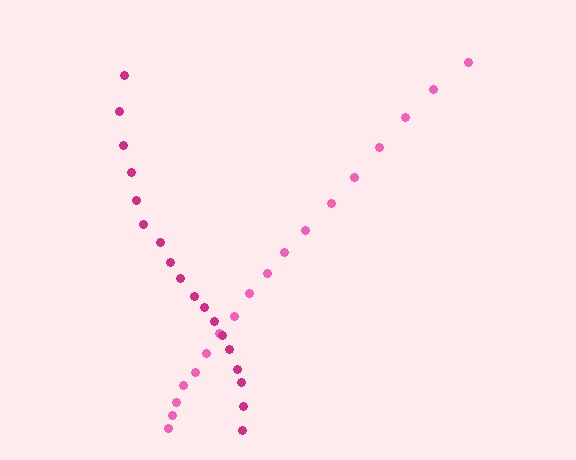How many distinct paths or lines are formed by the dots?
There are 2 distinct paths.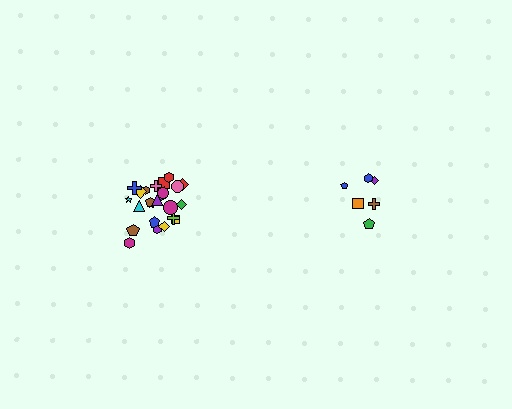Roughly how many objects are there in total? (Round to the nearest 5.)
Roughly 30 objects in total.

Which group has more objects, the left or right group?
The left group.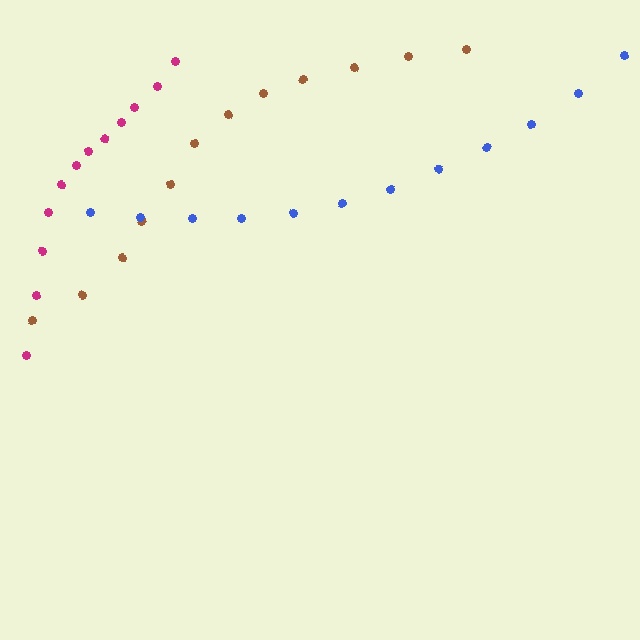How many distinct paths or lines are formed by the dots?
There are 3 distinct paths.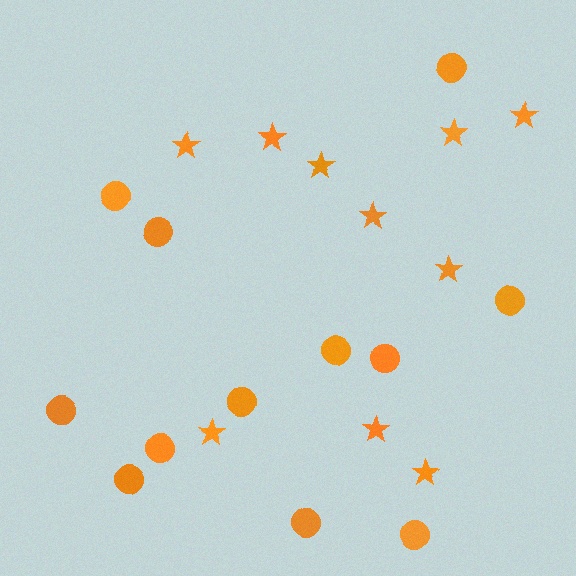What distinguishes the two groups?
There are 2 groups: one group of circles (12) and one group of stars (10).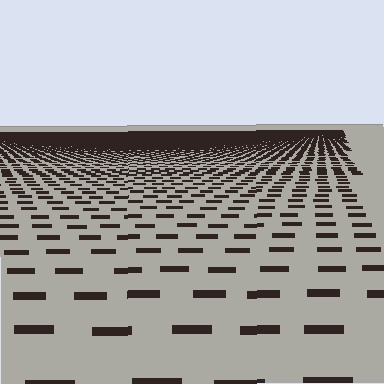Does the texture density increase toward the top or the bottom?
Density increases toward the top.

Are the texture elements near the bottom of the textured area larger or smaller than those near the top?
Larger. Near the bottom, elements are closer to the viewer and appear at a bigger on-screen size.